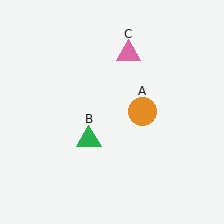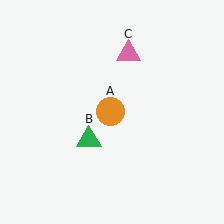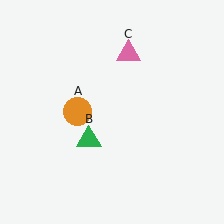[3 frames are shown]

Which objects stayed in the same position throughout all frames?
Green triangle (object B) and pink triangle (object C) remained stationary.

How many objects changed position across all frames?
1 object changed position: orange circle (object A).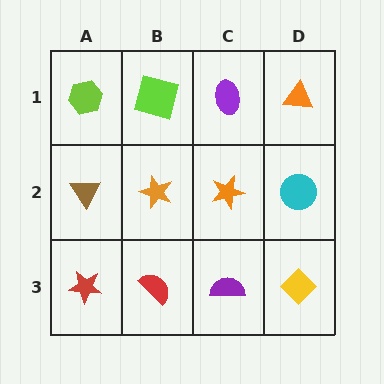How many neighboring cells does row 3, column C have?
3.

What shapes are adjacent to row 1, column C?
An orange star (row 2, column C), a lime square (row 1, column B), an orange triangle (row 1, column D).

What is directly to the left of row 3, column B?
A red star.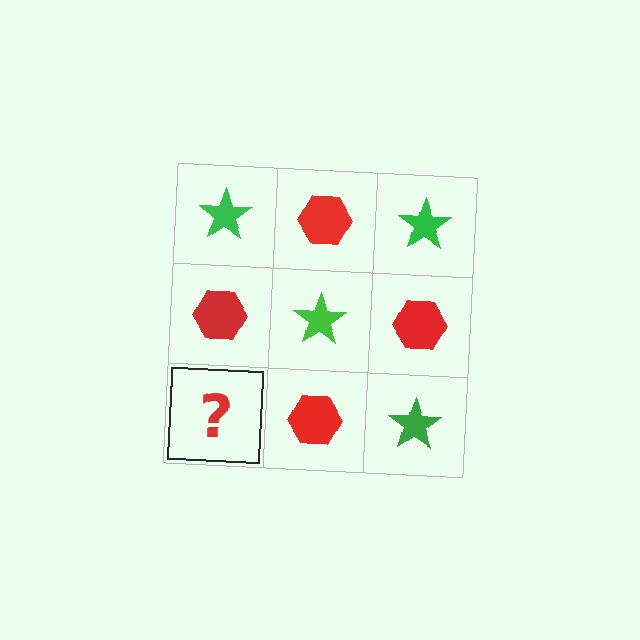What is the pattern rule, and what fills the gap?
The rule is that it alternates green star and red hexagon in a checkerboard pattern. The gap should be filled with a green star.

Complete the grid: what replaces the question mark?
The question mark should be replaced with a green star.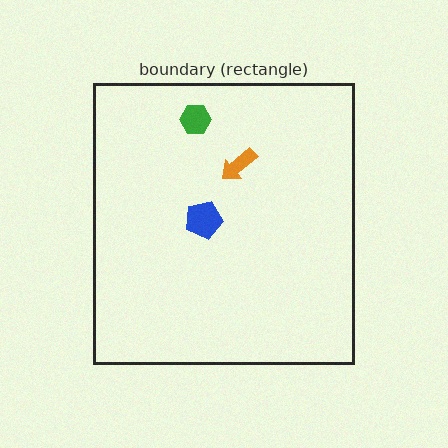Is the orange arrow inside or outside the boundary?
Inside.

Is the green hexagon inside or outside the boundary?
Inside.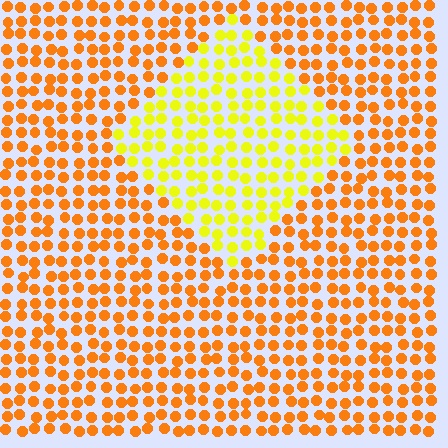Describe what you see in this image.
The image is filled with small orange elements in a uniform arrangement. A diamond-shaped region is visible where the elements are tinted to a slightly different hue, forming a subtle color boundary.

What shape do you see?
I see a diamond.